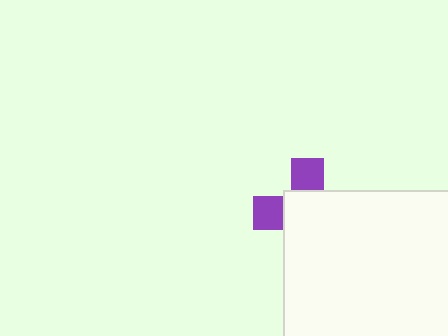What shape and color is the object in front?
The object in front is a white square.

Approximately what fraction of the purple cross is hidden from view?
Roughly 67% of the purple cross is hidden behind the white square.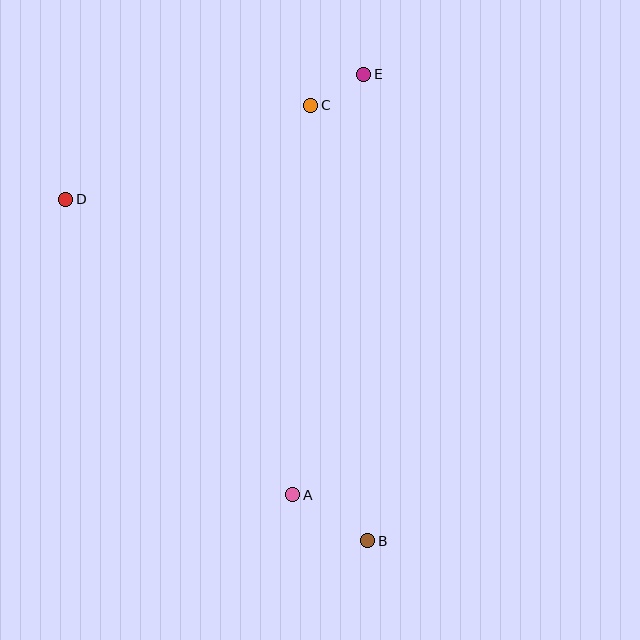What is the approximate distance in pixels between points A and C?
The distance between A and C is approximately 390 pixels.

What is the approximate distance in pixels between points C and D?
The distance between C and D is approximately 262 pixels.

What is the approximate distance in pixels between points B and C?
The distance between B and C is approximately 439 pixels.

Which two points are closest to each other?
Points C and E are closest to each other.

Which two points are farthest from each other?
Points B and E are farthest from each other.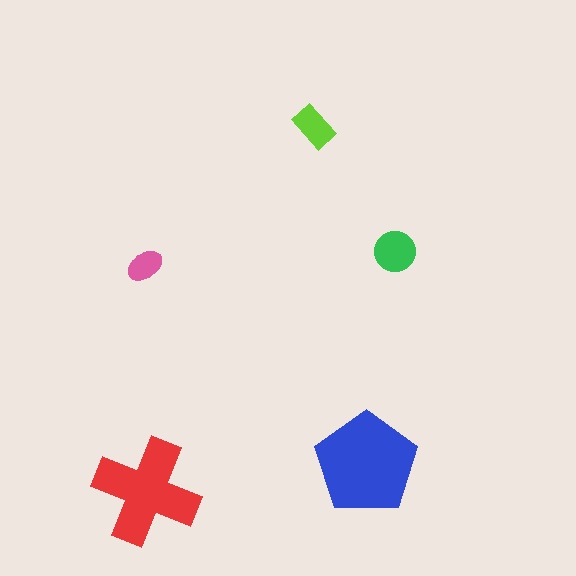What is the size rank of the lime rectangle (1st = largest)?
4th.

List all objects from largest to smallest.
The blue pentagon, the red cross, the green circle, the lime rectangle, the pink ellipse.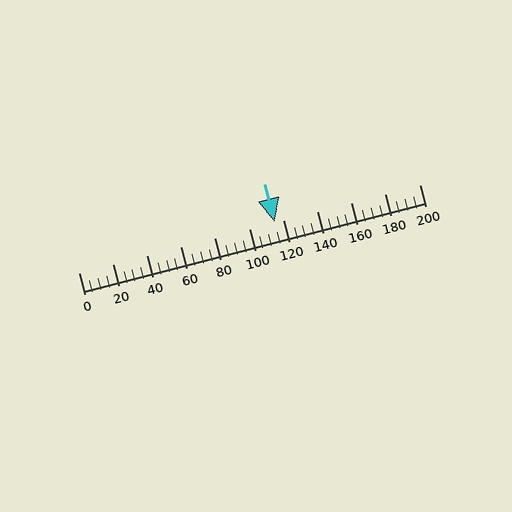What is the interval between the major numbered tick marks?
The major tick marks are spaced 20 units apart.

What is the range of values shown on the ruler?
The ruler shows values from 0 to 200.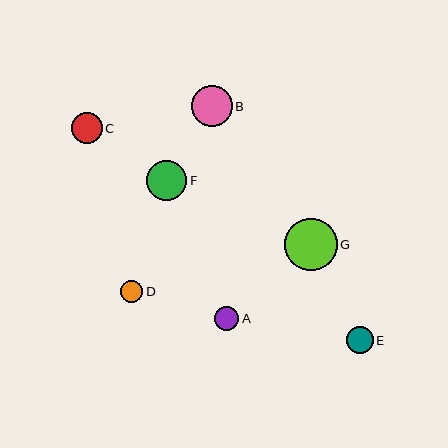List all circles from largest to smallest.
From largest to smallest: G, F, B, C, E, A, D.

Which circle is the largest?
Circle G is the largest with a size of approximately 53 pixels.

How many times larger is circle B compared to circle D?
Circle B is approximately 1.8 times the size of circle D.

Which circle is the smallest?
Circle D is the smallest with a size of approximately 23 pixels.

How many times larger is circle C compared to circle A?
Circle C is approximately 1.3 times the size of circle A.